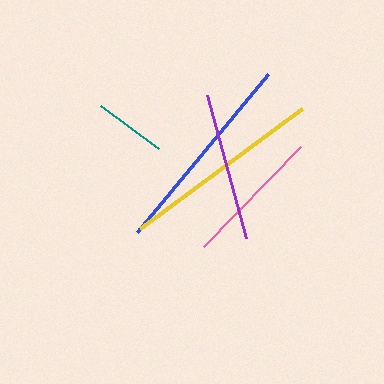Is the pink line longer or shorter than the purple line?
The purple line is longer than the pink line.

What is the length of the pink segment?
The pink segment is approximately 139 pixels long.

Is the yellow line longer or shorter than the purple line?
The yellow line is longer than the purple line.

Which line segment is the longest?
The blue line is the longest at approximately 205 pixels.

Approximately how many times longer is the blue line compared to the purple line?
The blue line is approximately 1.4 times the length of the purple line.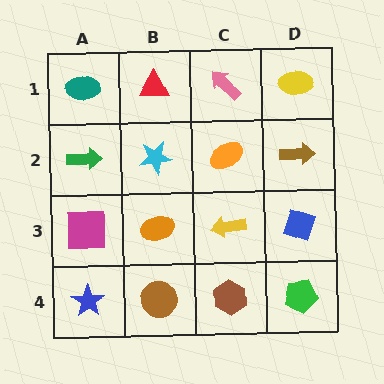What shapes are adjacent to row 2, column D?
A yellow ellipse (row 1, column D), a blue diamond (row 3, column D), an orange ellipse (row 2, column C).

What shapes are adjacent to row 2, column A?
A teal ellipse (row 1, column A), a magenta square (row 3, column A), a cyan star (row 2, column B).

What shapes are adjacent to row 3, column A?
A green arrow (row 2, column A), a blue star (row 4, column A), an orange ellipse (row 3, column B).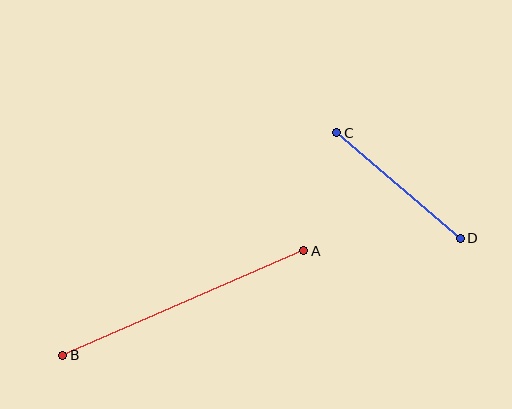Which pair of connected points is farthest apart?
Points A and B are farthest apart.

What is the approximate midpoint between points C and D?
The midpoint is at approximately (398, 185) pixels.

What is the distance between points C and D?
The distance is approximately 162 pixels.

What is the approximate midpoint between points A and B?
The midpoint is at approximately (183, 303) pixels.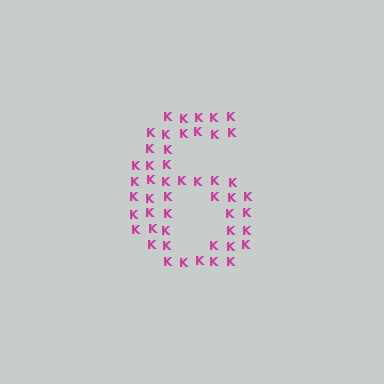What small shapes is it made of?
It is made of small letter K's.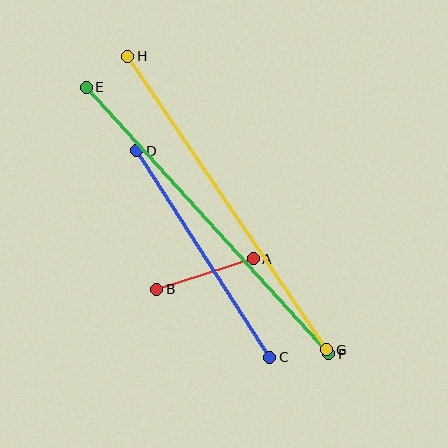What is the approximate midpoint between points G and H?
The midpoint is at approximately (227, 203) pixels.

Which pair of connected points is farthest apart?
Points E and F are farthest apart.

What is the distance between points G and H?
The distance is approximately 354 pixels.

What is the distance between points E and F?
The distance is approximately 360 pixels.